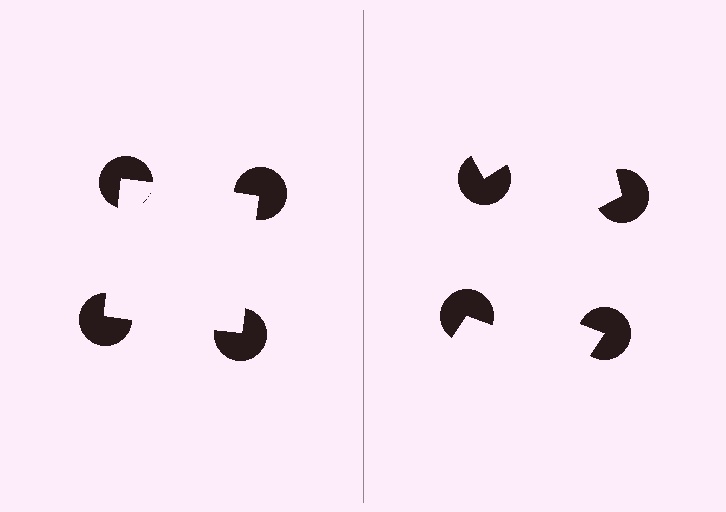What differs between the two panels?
The pac-man discs are positioned identically on both sides; only the wedge orientations differ. On the left they align to a square; on the right they are misaligned.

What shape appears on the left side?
An illusory square.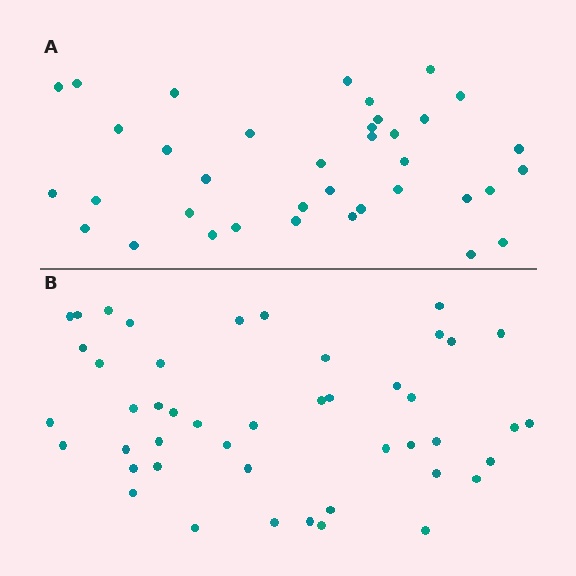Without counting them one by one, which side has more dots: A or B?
Region B (the bottom region) has more dots.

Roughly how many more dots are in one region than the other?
Region B has roughly 8 or so more dots than region A.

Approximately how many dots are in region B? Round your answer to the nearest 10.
About 50 dots. (The exact count is 46, which rounds to 50.)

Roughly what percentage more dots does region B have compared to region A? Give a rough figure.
About 25% more.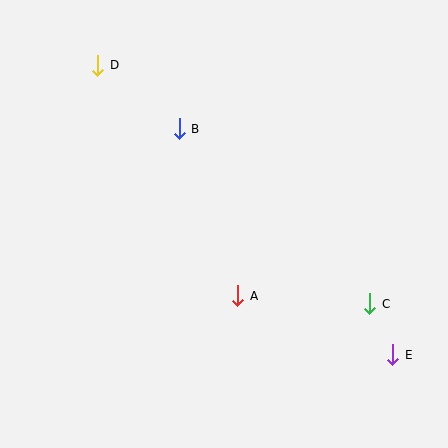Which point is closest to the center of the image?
Point A at (238, 296) is closest to the center.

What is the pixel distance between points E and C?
The distance between E and C is 56 pixels.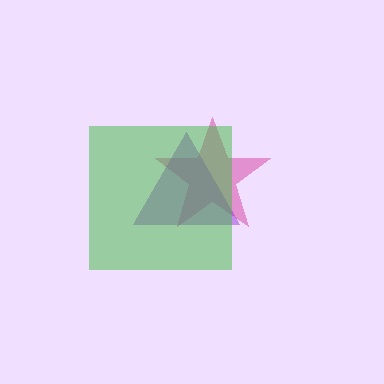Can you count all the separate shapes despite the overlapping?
Yes, there are 3 separate shapes.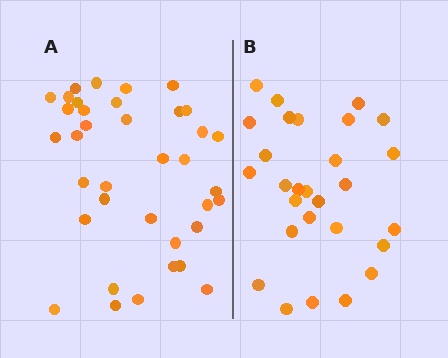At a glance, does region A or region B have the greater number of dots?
Region A (the left region) has more dots.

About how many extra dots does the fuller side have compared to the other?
Region A has roughly 8 or so more dots than region B.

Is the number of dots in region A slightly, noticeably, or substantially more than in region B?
Region A has noticeably more, but not dramatically so. The ratio is roughly 1.3 to 1.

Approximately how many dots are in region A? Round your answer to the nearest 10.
About 40 dots. (The exact count is 37, which rounds to 40.)